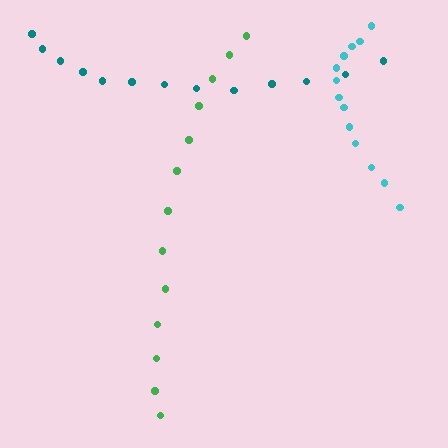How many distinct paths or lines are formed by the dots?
There are 3 distinct paths.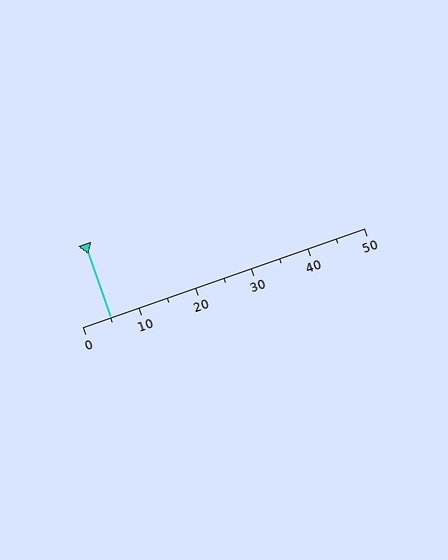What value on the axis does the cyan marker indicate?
The marker indicates approximately 5.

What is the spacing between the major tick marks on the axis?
The major ticks are spaced 10 apart.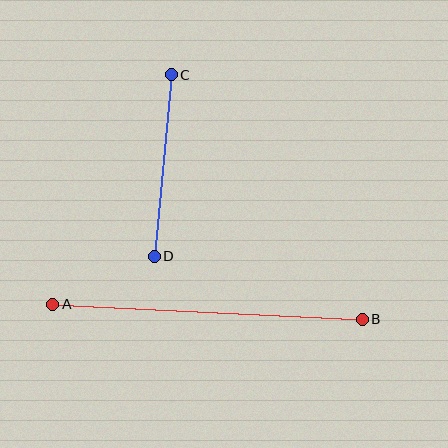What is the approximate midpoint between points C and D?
The midpoint is at approximately (163, 165) pixels.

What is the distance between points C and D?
The distance is approximately 183 pixels.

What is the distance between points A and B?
The distance is approximately 310 pixels.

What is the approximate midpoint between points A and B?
The midpoint is at approximately (207, 312) pixels.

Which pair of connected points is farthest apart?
Points A and B are farthest apart.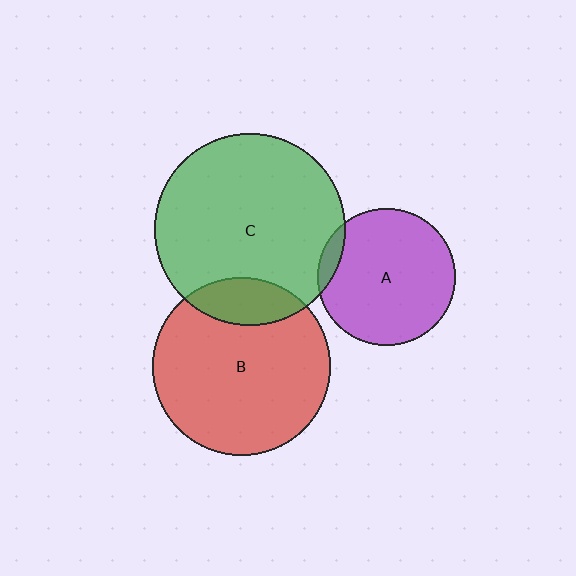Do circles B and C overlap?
Yes.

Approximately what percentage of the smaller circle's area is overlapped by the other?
Approximately 15%.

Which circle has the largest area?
Circle C (green).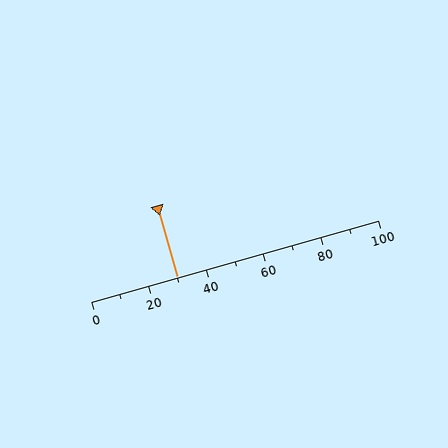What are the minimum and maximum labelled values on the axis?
The axis runs from 0 to 100.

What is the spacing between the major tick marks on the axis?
The major ticks are spaced 20 apart.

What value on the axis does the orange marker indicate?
The marker indicates approximately 30.